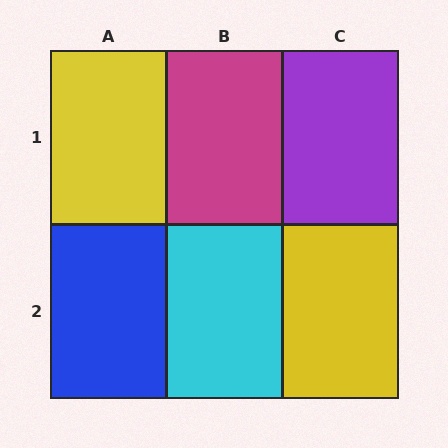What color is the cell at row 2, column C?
Yellow.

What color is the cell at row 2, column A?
Blue.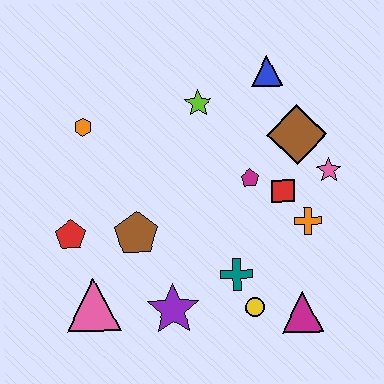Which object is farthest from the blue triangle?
The pink triangle is farthest from the blue triangle.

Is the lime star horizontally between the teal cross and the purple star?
Yes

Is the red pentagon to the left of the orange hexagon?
Yes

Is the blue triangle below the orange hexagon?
No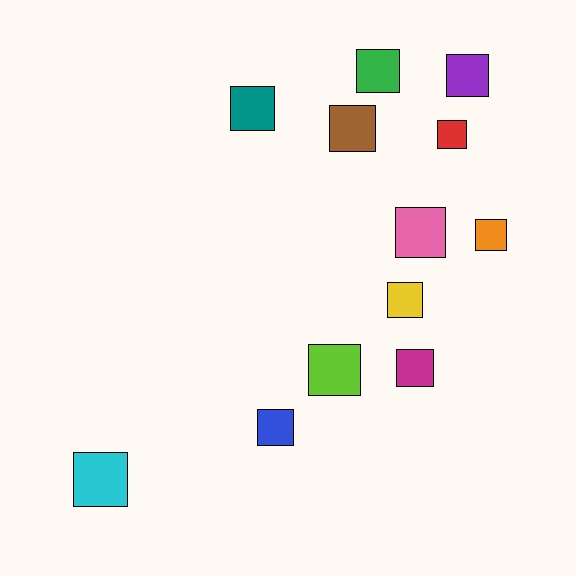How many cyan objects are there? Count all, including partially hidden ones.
There is 1 cyan object.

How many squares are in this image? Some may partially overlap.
There are 12 squares.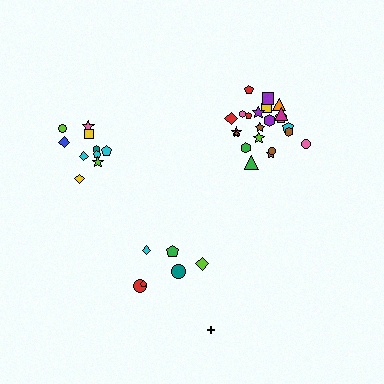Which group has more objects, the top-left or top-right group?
The top-right group.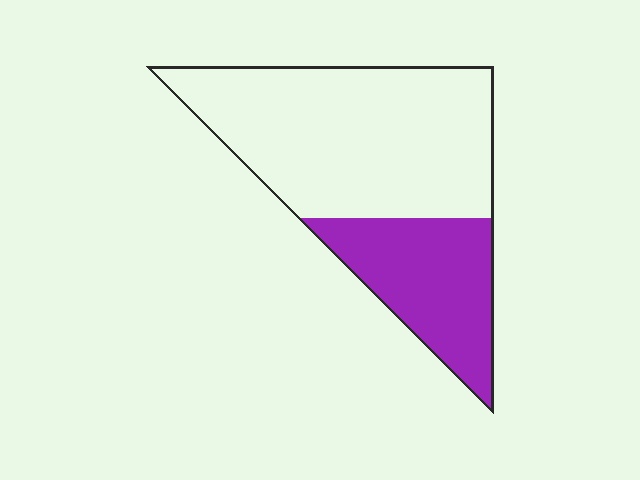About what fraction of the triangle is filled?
About one third (1/3).